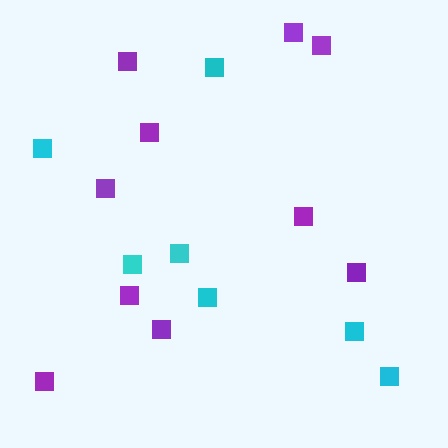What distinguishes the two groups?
There are 2 groups: one group of cyan squares (7) and one group of purple squares (10).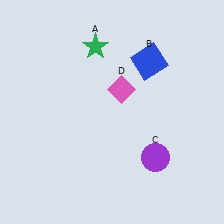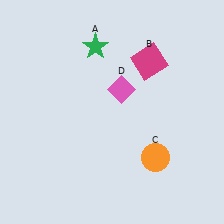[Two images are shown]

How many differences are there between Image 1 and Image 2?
There are 2 differences between the two images.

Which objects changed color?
B changed from blue to magenta. C changed from purple to orange.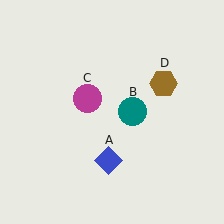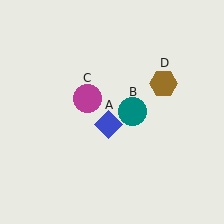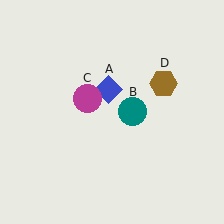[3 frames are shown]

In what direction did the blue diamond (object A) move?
The blue diamond (object A) moved up.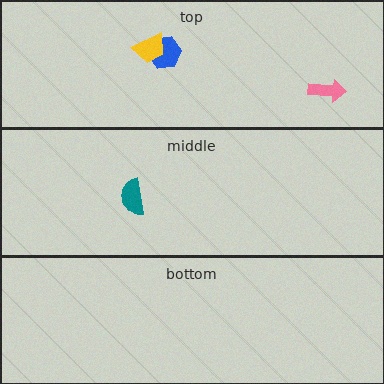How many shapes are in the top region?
3.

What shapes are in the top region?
The blue hexagon, the pink arrow, the yellow trapezoid.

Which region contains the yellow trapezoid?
The top region.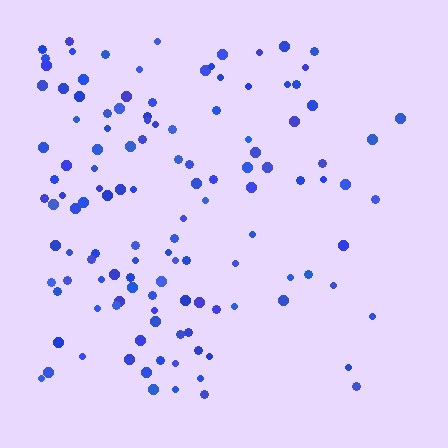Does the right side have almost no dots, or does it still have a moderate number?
Still a moderate number, just noticeably fewer than the left.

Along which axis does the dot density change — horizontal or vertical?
Horizontal.